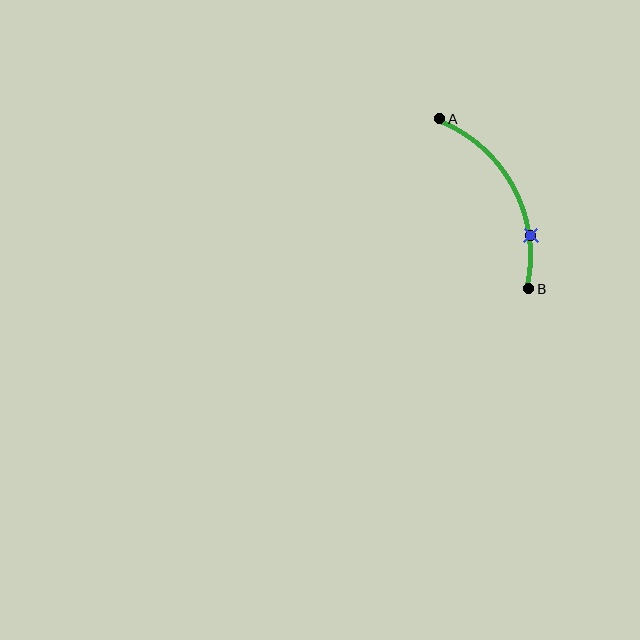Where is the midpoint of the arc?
The arc midpoint is the point on the curve farthest from the straight line joining A and B. It sits to the right of that line.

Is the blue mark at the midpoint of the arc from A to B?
No. The blue mark lies on the arc but is closer to endpoint B. The arc midpoint would be at the point on the curve equidistant along the arc from both A and B.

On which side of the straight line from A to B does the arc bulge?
The arc bulges to the right of the straight line connecting A and B.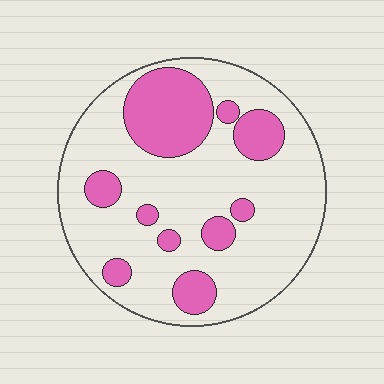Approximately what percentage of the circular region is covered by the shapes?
Approximately 25%.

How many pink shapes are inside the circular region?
10.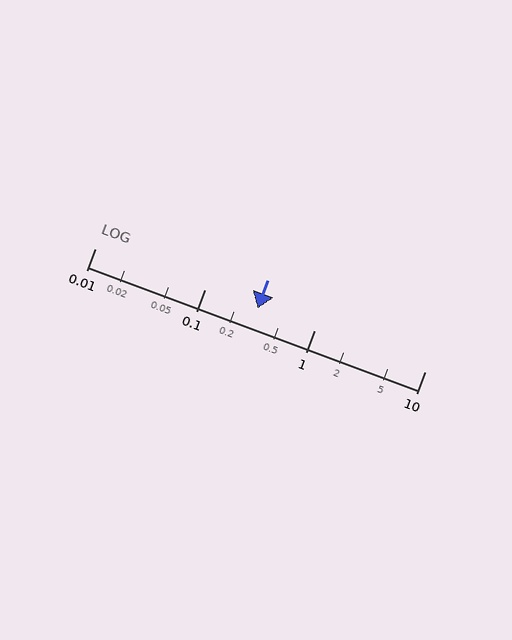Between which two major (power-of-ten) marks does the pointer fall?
The pointer is between 0.1 and 1.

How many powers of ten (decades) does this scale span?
The scale spans 3 decades, from 0.01 to 10.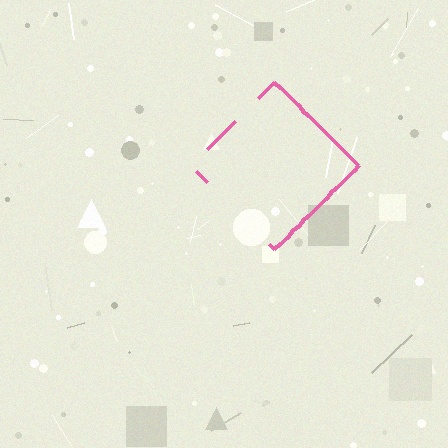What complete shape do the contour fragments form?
The contour fragments form a diamond.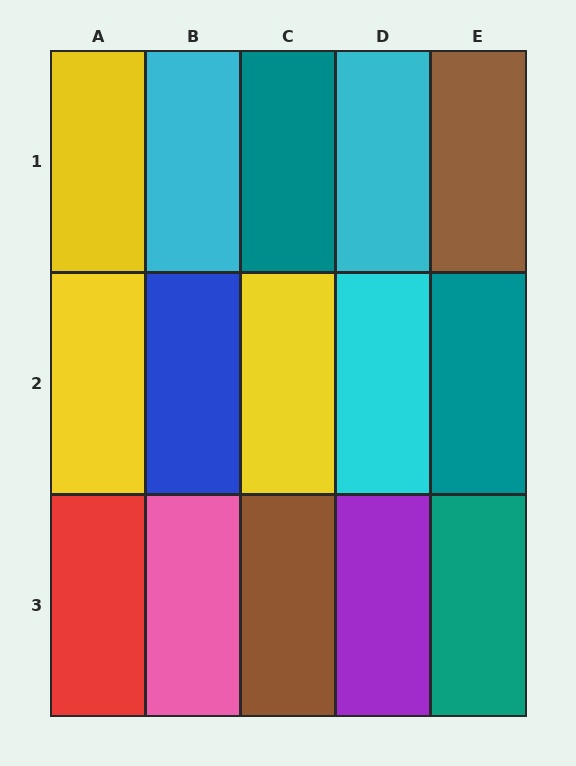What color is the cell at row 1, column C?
Teal.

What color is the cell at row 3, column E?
Teal.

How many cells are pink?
1 cell is pink.